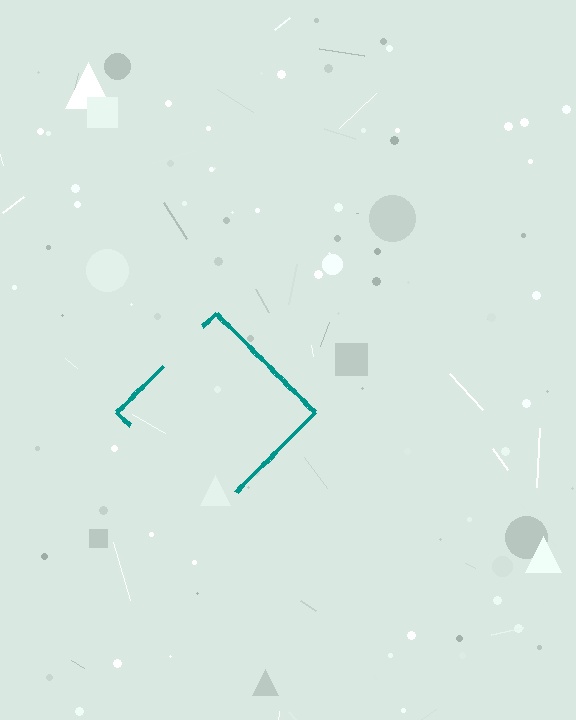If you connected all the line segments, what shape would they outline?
They would outline a diamond.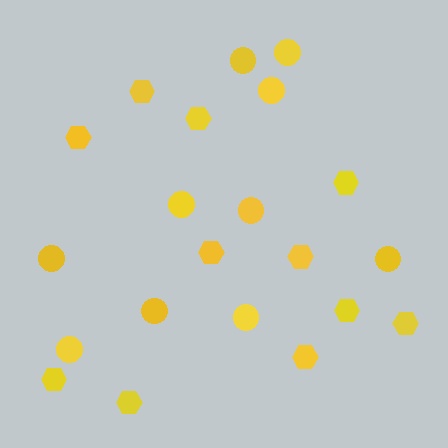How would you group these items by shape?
There are 2 groups: one group of hexagons (11) and one group of circles (10).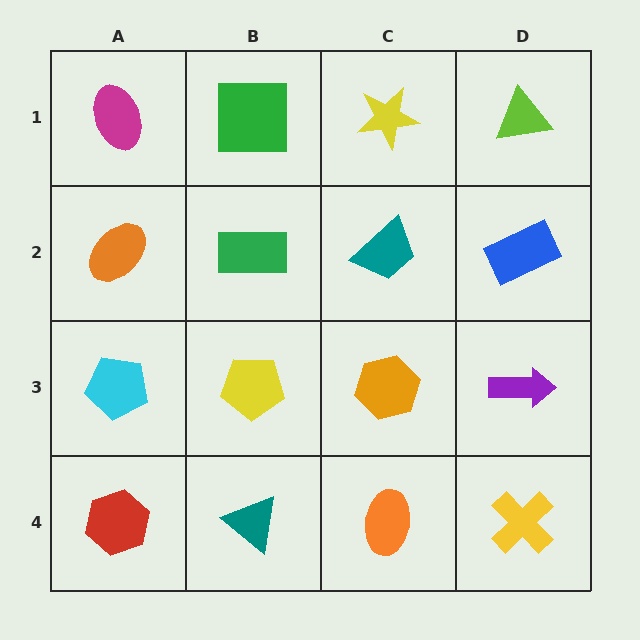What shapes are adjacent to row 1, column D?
A blue rectangle (row 2, column D), a yellow star (row 1, column C).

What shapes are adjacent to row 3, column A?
An orange ellipse (row 2, column A), a red hexagon (row 4, column A), a yellow pentagon (row 3, column B).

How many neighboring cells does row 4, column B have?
3.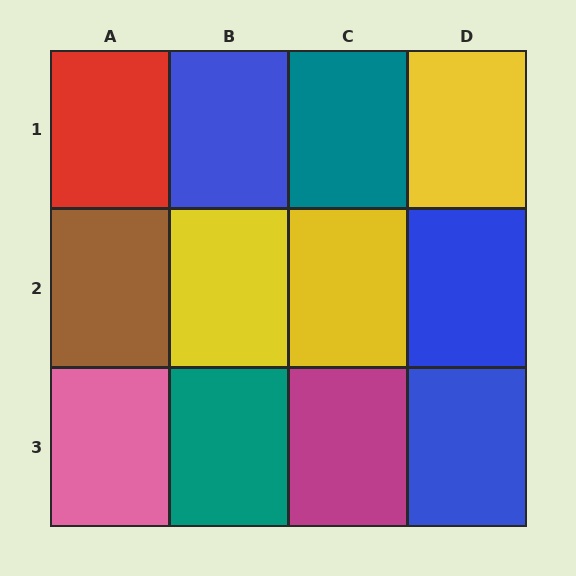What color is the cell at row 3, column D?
Blue.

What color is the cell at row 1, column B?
Blue.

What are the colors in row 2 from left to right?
Brown, yellow, yellow, blue.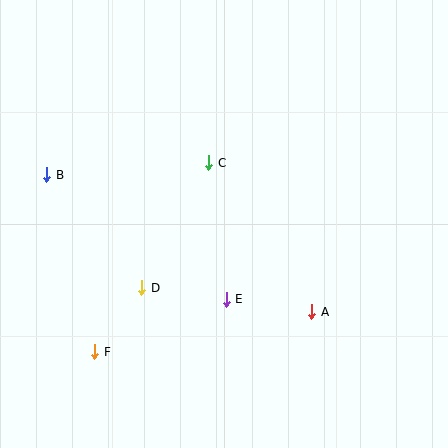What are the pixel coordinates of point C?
Point C is at (209, 163).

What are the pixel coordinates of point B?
Point B is at (47, 175).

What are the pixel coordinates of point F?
Point F is at (95, 352).